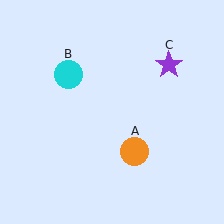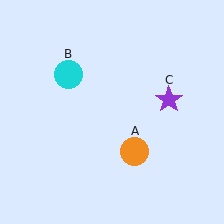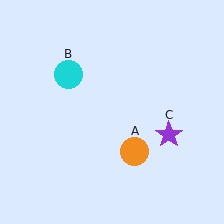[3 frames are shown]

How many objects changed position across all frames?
1 object changed position: purple star (object C).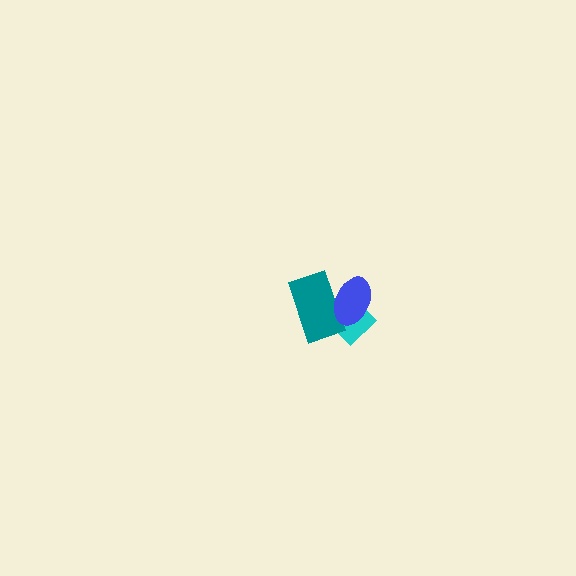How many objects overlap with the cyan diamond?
2 objects overlap with the cyan diamond.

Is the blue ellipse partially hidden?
No, no other shape covers it.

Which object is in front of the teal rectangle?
The blue ellipse is in front of the teal rectangle.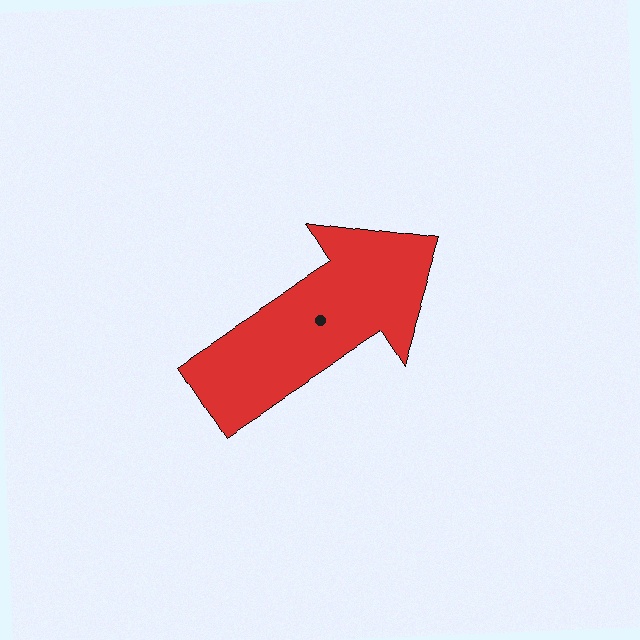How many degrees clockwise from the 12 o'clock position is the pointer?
Approximately 57 degrees.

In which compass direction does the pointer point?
Northeast.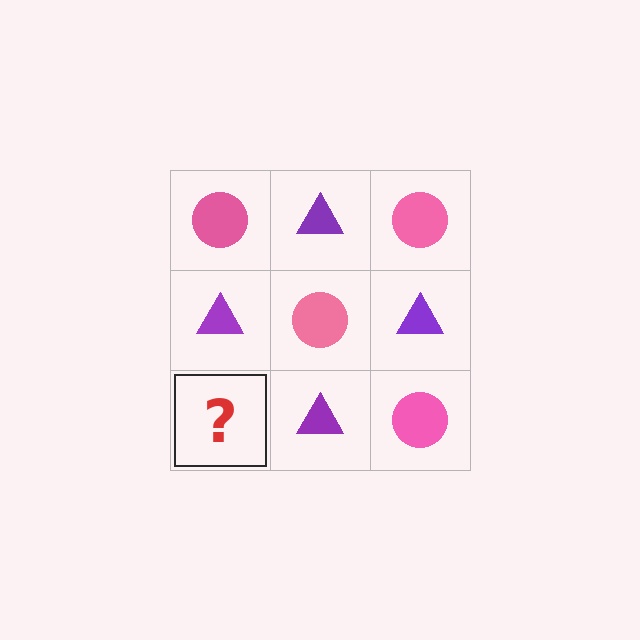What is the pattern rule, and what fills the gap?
The rule is that it alternates pink circle and purple triangle in a checkerboard pattern. The gap should be filled with a pink circle.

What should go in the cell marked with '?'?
The missing cell should contain a pink circle.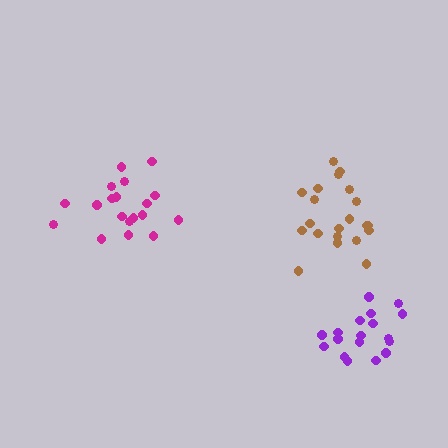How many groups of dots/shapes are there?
There are 3 groups.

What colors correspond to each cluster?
The clusters are colored: magenta, purple, brown.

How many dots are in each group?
Group 1: 19 dots, Group 2: 18 dots, Group 3: 21 dots (58 total).